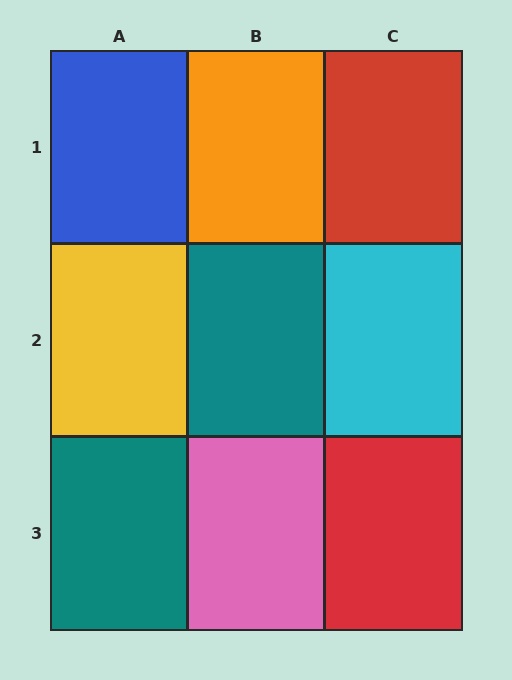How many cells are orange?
1 cell is orange.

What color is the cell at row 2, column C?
Cyan.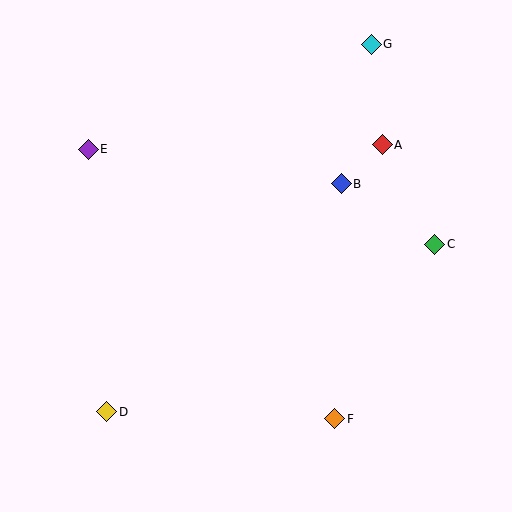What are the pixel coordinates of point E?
Point E is at (88, 149).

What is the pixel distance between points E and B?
The distance between E and B is 255 pixels.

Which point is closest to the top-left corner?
Point E is closest to the top-left corner.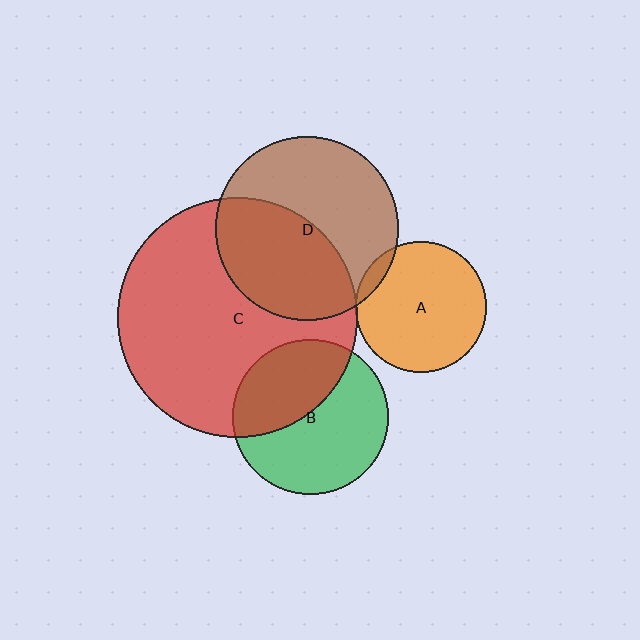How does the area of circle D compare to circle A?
Approximately 1.9 times.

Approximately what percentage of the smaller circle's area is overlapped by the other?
Approximately 45%.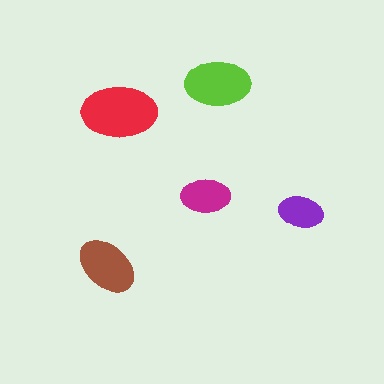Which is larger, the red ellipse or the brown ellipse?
The red one.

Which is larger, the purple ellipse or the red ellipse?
The red one.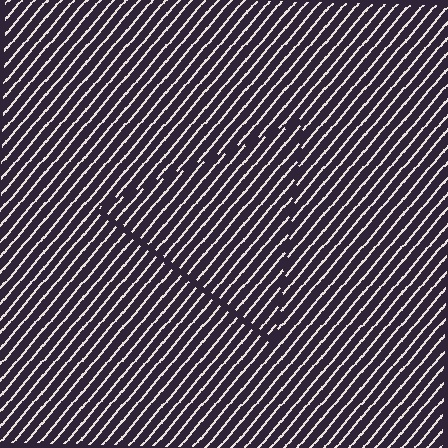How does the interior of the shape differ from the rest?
The interior of the shape contains the same grating, shifted by half a period — the contour is defined by the phase discontinuity where line-ends from the inner and outer gratings abut.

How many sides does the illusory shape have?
3 sides — the line-ends trace a triangle.